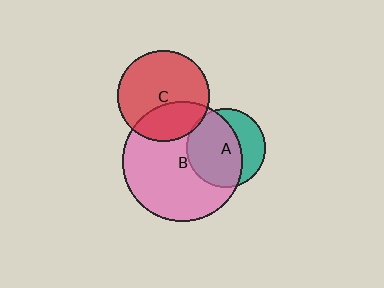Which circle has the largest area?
Circle B (pink).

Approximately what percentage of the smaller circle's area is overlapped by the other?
Approximately 5%.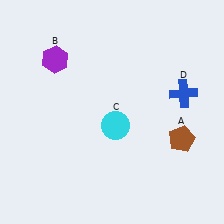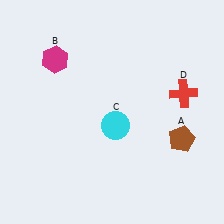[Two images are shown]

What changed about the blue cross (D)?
In Image 1, D is blue. In Image 2, it changed to red.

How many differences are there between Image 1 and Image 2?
There are 2 differences between the two images.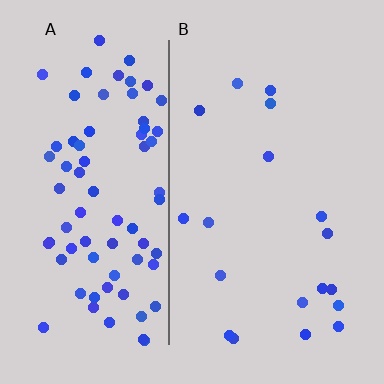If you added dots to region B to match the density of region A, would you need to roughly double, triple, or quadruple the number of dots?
Approximately quadruple.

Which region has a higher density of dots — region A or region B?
A (the left).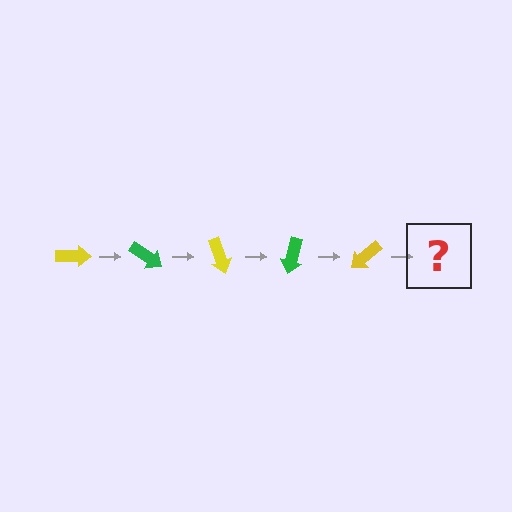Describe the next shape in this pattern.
It should be a green arrow, rotated 175 degrees from the start.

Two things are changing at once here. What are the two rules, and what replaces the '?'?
The two rules are that it rotates 35 degrees each step and the color cycles through yellow and green. The '?' should be a green arrow, rotated 175 degrees from the start.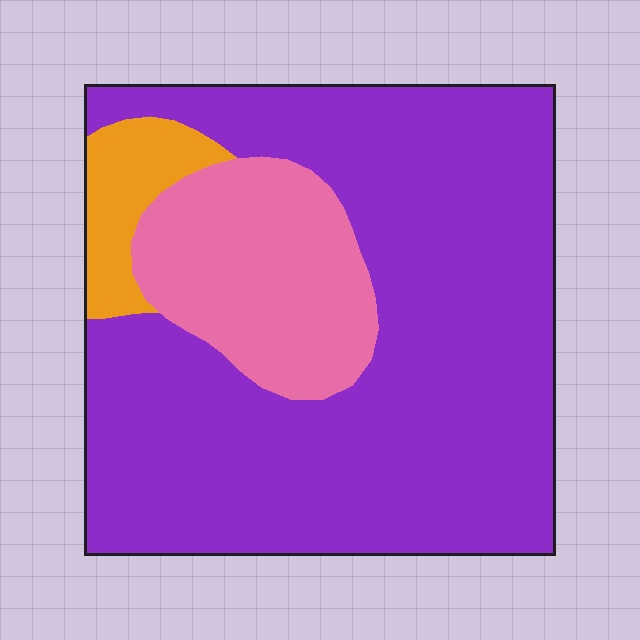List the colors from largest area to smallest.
From largest to smallest: purple, pink, orange.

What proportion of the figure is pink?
Pink covers roughly 20% of the figure.